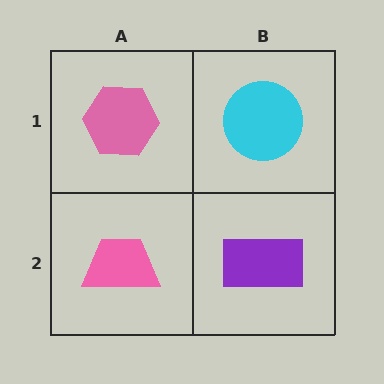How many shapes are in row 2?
2 shapes.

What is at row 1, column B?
A cyan circle.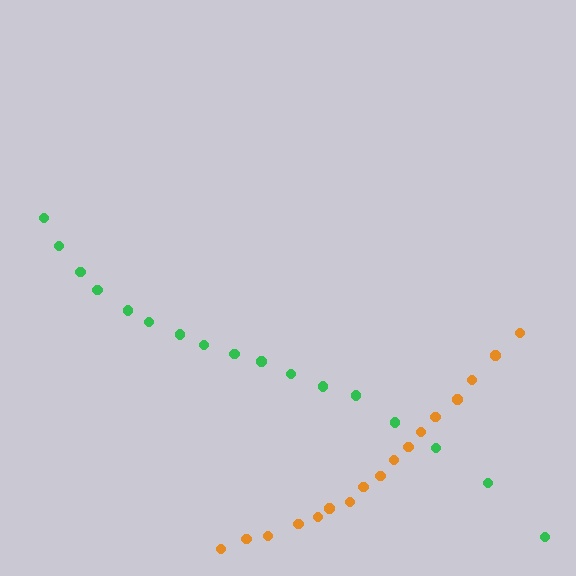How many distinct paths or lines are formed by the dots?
There are 2 distinct paths.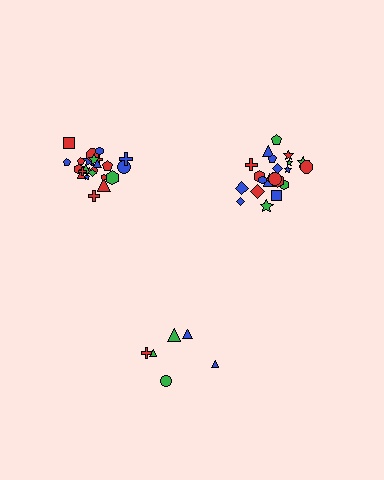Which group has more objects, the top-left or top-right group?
The top-left group.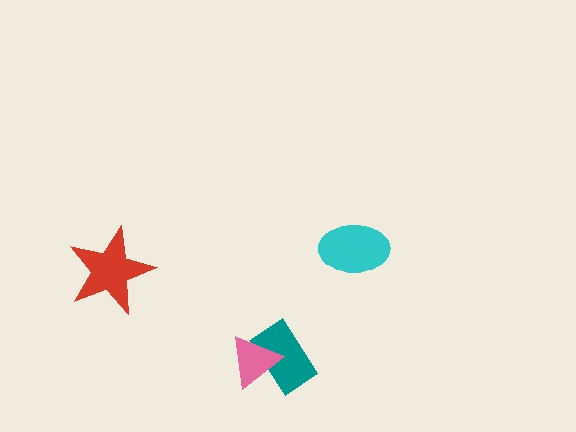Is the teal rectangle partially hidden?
Yes, it is partially covered by another shape.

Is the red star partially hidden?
No, no other shape covers it.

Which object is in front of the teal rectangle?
The pink triangle is in front of the teal rectangle.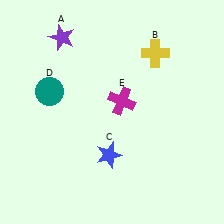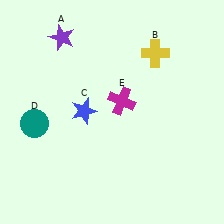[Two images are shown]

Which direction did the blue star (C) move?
The blue star (C) moved up.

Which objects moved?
The objects that moved are: the blue star (C), the teal circle (D).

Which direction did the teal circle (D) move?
The teal circle (D) moved down.